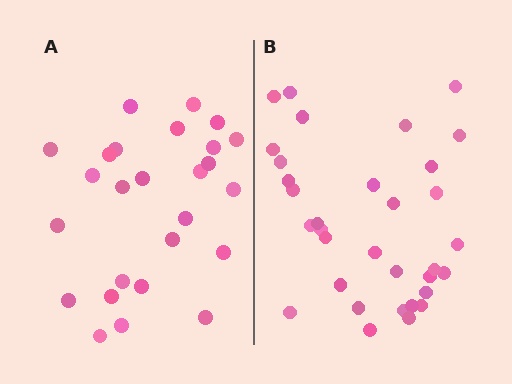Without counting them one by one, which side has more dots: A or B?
Region B (the right region) has more dots.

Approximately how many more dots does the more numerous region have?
Region B has roughly 8 or so more dots than region A.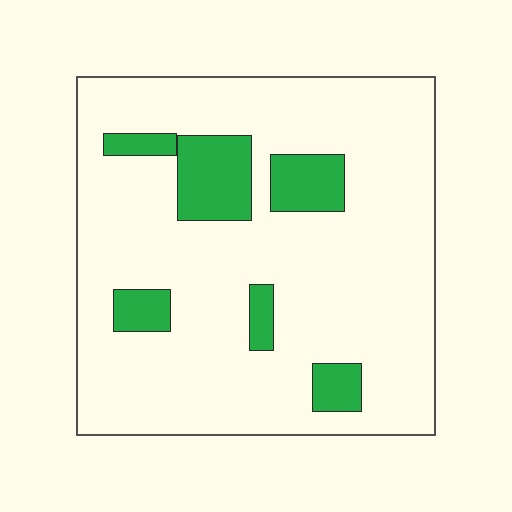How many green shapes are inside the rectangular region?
6.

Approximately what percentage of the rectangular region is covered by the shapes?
Approximately 15%.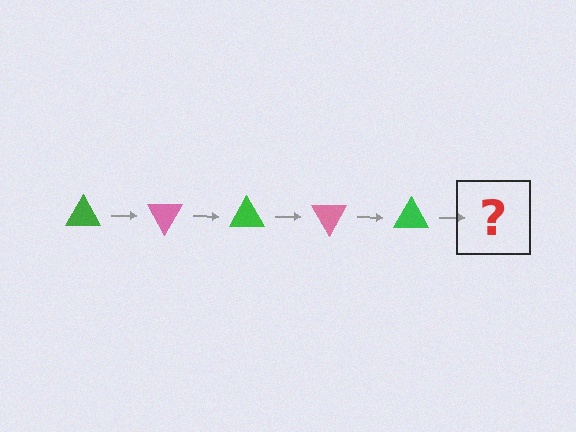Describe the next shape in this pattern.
It should be a pink triangle, rotated 300 degrees from the start.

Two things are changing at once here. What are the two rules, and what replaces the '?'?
The two rules are that it rotates 60 degrees each step and the color cycles through green and pink. The '?' should be a pink triangle, rotated 300 degrees from the start.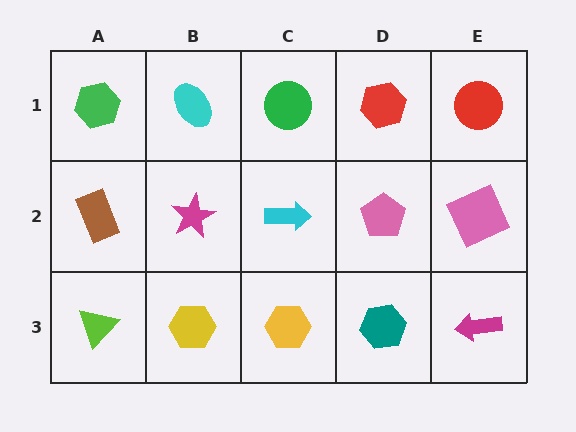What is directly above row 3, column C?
A cyan arrow.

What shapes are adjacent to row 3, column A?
A brown rectangle (row 2, column A), a yellow hexagon (row 3, column B).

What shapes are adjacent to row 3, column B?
A magenta star (row 2, column B), a lime triangle (row 3, column A), a yellow hexagon (row 3, column C).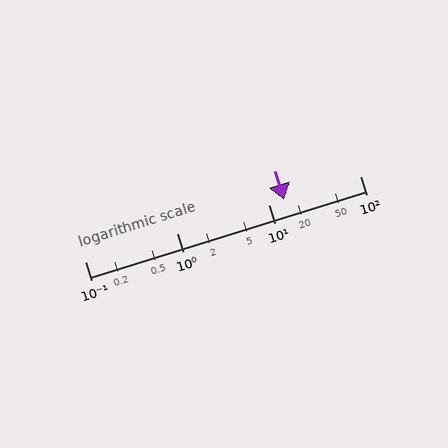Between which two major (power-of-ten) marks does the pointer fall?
The pointer is between 10 and 100.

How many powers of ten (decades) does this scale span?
The scale spans 3 decades, from 0.1 to 100.